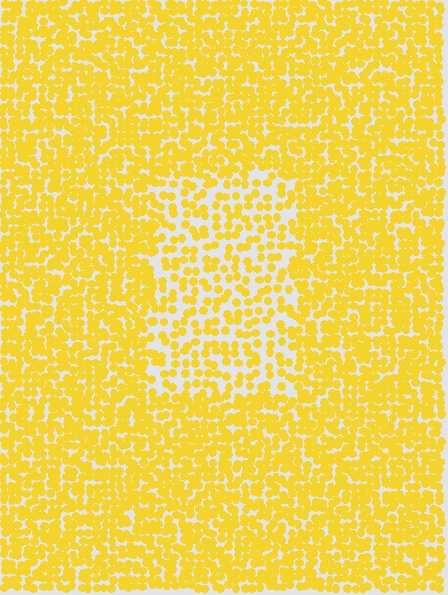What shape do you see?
I see a rectangle.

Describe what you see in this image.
The image contains small yellow elements arranged at two different densities. A rectangle-shaped region is visible where the elements are less densely packed than the surrounding area.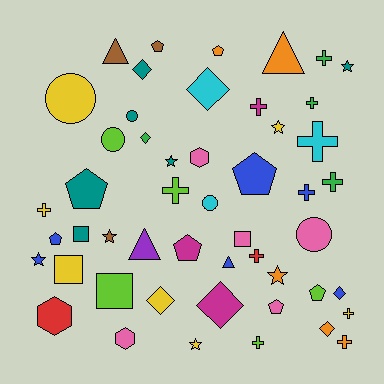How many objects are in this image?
There are 50 objects.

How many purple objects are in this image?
There is 1 purple object.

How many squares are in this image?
There are 4 squares.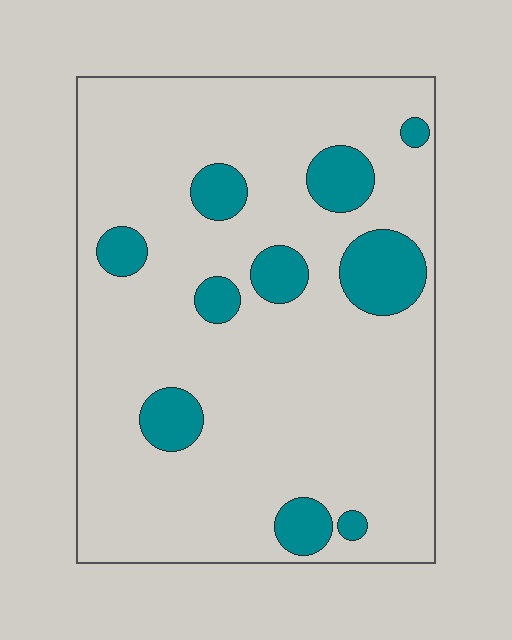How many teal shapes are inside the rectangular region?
10.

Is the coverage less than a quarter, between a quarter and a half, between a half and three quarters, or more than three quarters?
Less than a quarter.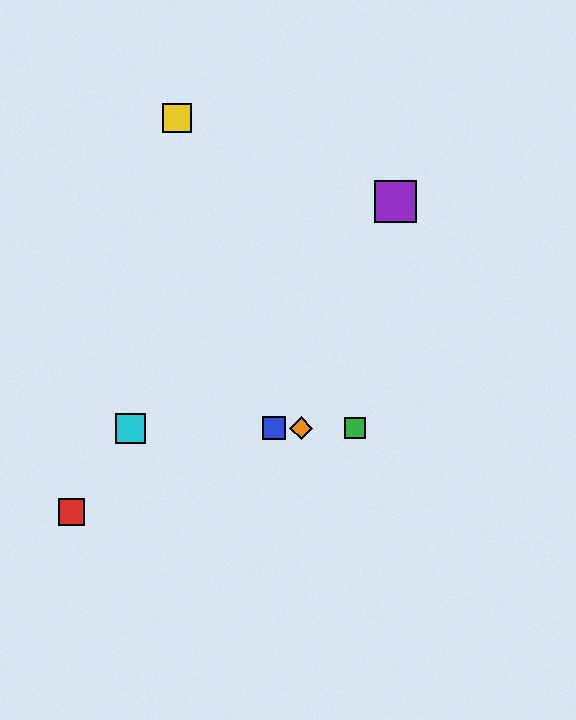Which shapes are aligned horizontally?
The blue square, the green square, the orange diamond, the cyan square are aligned horizontally.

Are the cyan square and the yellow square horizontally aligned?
No, the cyan square is at y≈428 and the yellow square is at y≈118.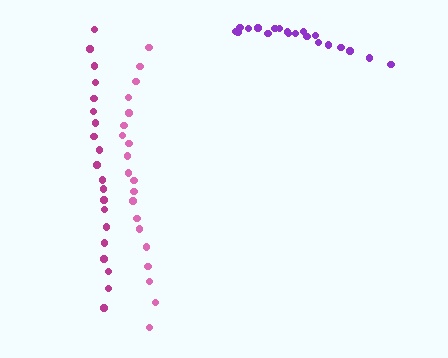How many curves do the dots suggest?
There are 3 distinct paths.